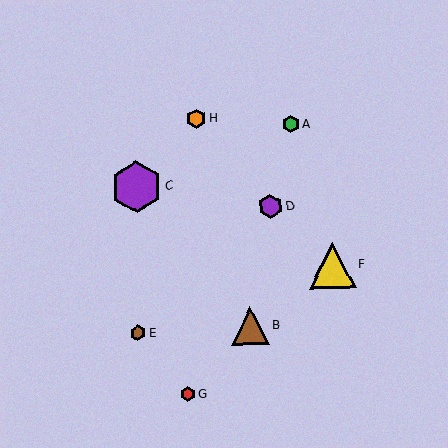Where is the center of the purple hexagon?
The center of the purple hexagon is at (270, 206).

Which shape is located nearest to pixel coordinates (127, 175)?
The purple hexagon (labeled C) at (136, 187) is nearest to that location.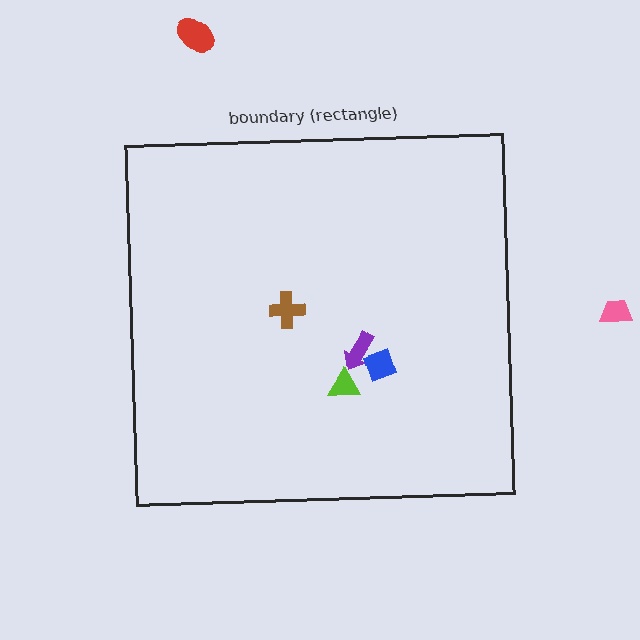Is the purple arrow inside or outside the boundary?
Inside.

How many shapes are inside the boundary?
4 inside, 2 outside.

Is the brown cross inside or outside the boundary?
Inside.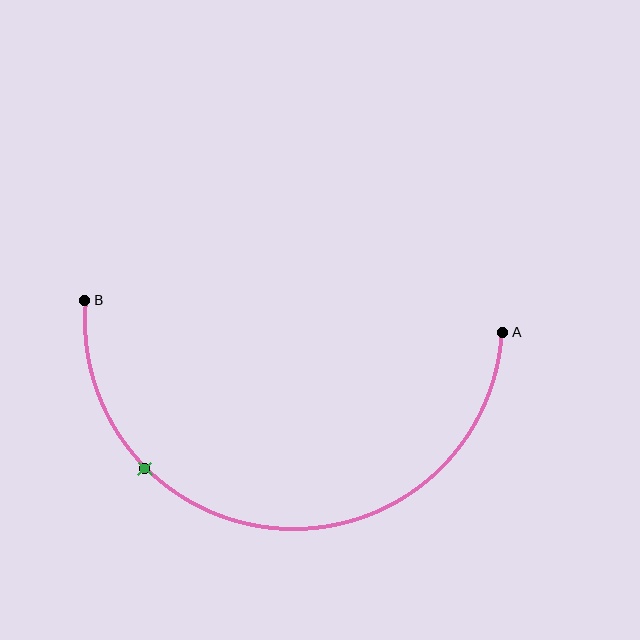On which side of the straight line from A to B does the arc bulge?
The arc bulges below the straight line connecting A and B.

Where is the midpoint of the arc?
The arc midpoint is the point on the curve farthest from the straight line joining A and B. It sits below that line.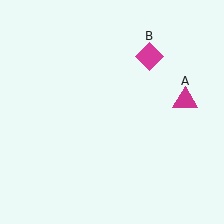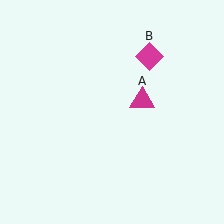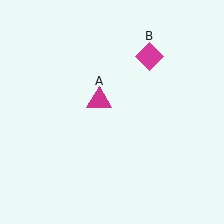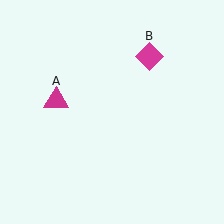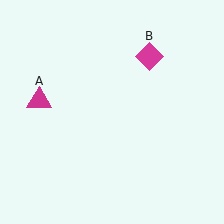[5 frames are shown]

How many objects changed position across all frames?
1 object changed position: magenta triangle (object A).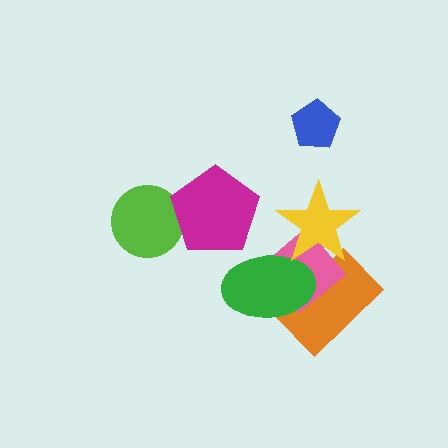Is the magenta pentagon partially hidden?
No, no other shape covers it.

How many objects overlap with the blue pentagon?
0 objects overlap with the blue pentagon.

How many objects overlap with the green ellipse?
3 objects overlap with the green ellipse.